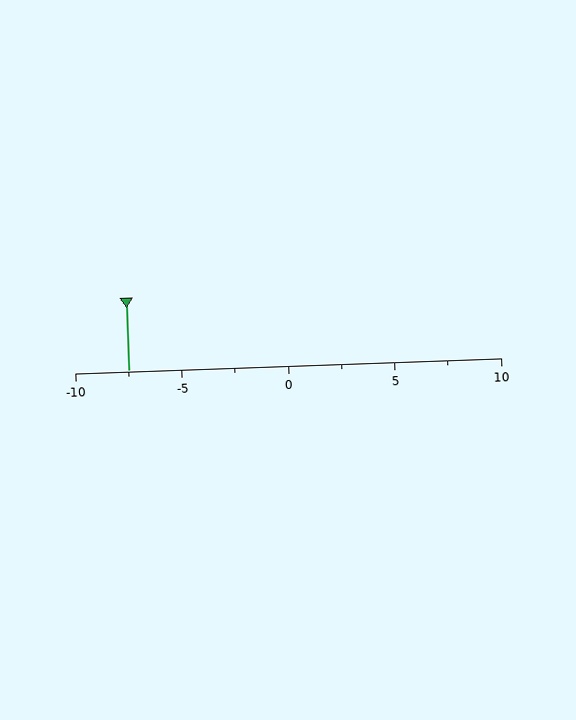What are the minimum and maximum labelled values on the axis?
The axis runs from -10 to 10.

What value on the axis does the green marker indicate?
The marker indicates approximately -7.5.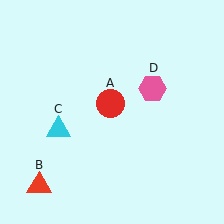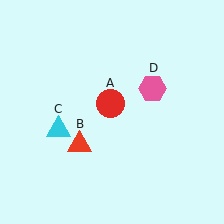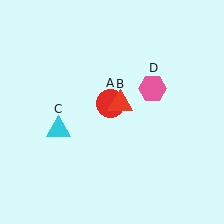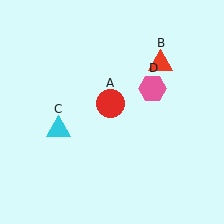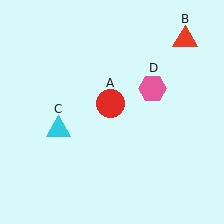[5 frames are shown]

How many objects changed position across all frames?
1 object changed position: red triangle (object B).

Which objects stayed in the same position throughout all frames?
Red circle (object A) and cyan triangle (object C) and pink hexagon (object D) remained stationary.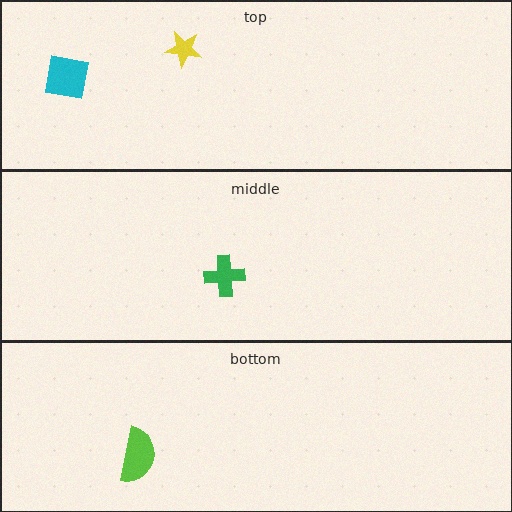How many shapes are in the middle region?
1.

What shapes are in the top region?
The cyan square, the yellow star.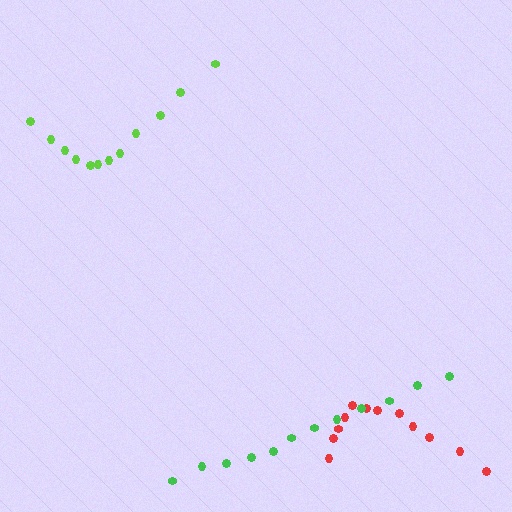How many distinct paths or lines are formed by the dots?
There are 3 distinct paths.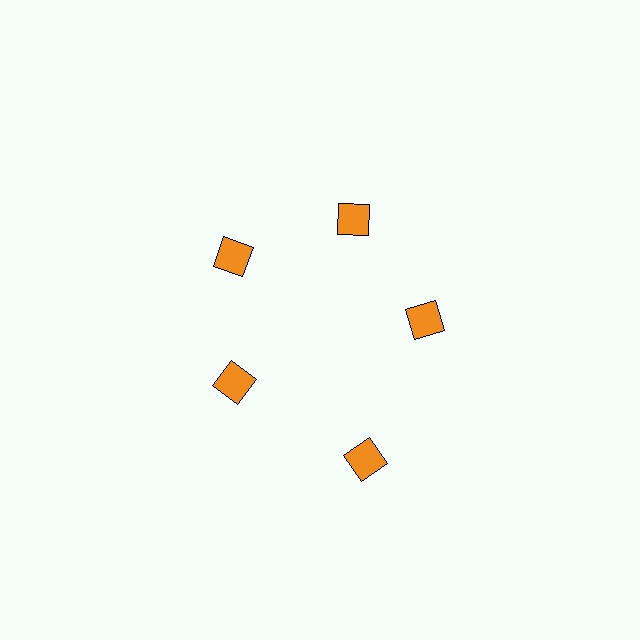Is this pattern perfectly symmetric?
No. The 5 orange squares are arranged in a ring, but one element near the 5 o'clock position is pushed outward from the center, breaking the 5-fold rotational symmetry.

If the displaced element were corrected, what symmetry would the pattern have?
It would have 5-fold rotational symmetry — the pattern would map onto itself every 72 degrees.